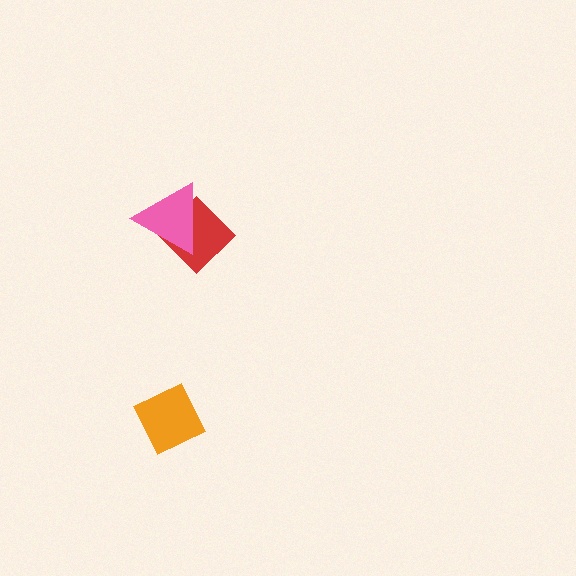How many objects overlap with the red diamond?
1 object overlaps with the red diamond.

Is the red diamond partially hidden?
Yes, it is partially covered by another shape.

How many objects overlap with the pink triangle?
1 object overlaps with the pink triangle.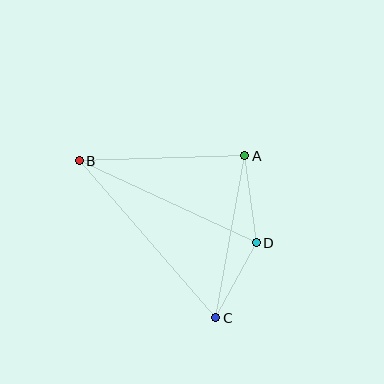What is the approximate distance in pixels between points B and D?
The distance between B and D is approximately 195 pixels.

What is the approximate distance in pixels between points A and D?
The distance between A and D is approximately 88 pixels.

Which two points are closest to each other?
Points C and D are closest to each other.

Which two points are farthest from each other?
Points B and C are farthest from each other.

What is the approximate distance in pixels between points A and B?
The distance between A and B is approximately 165 pixels.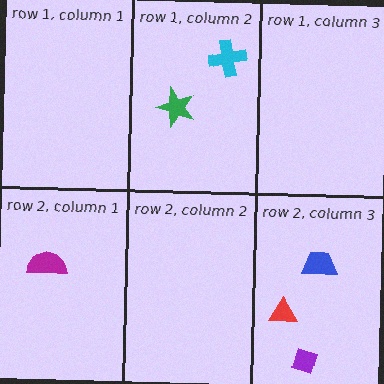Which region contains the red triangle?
The row 2, column 3 region.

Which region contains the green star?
The row 1, column 2 region.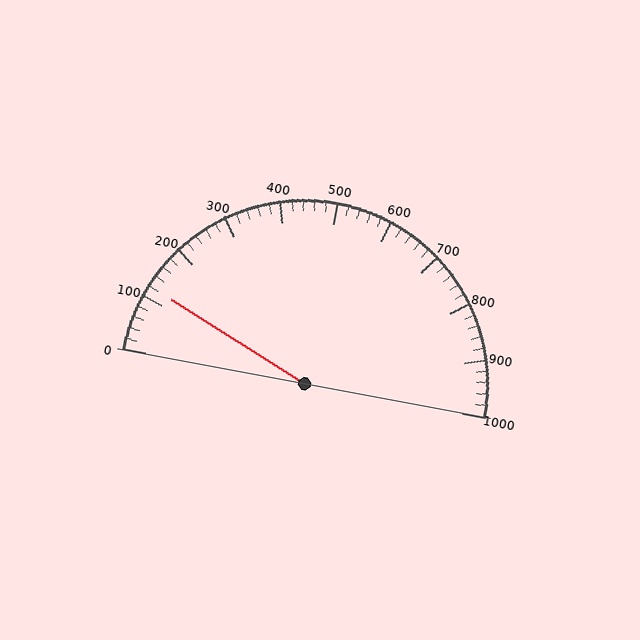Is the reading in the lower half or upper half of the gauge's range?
The reading is in the lower half of the range (0 to 1000).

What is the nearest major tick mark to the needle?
The nearest major tick mark is 100.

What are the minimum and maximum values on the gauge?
The gauge ranges from 0 to 1000.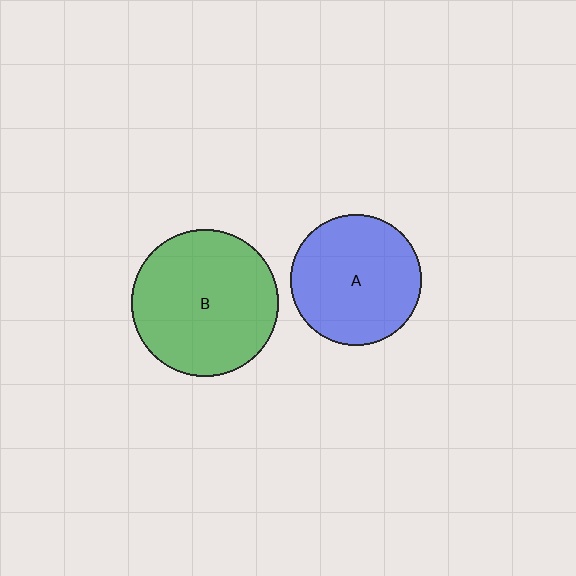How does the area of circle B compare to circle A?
Approximately 1.3 times.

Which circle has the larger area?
Circle B (green).